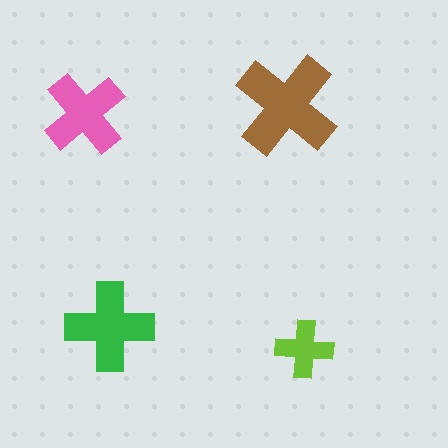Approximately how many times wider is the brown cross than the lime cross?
About 2 times wider.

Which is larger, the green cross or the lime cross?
The green one.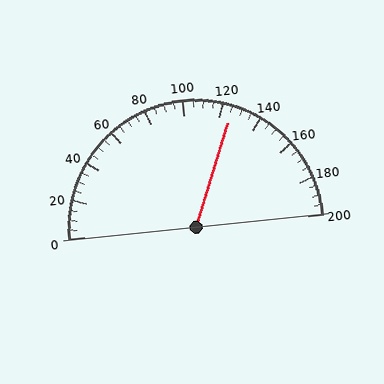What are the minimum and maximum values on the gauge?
The gauge ranges from 0 to 200.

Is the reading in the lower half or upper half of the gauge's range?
The reading is in the upper half of the range (0 to 200).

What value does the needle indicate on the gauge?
The needle indicates approximately 125.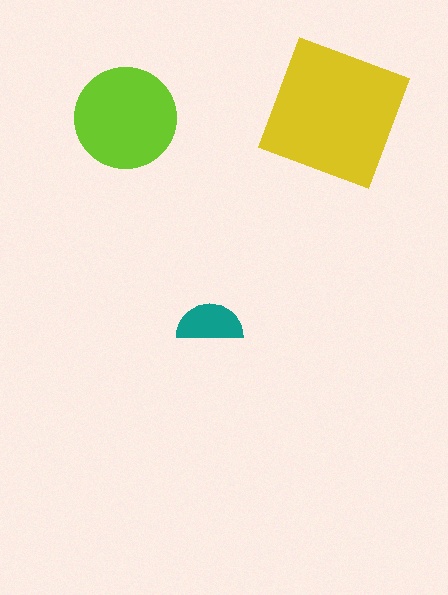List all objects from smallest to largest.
The teal semicircle, the lime circle, the yellow square.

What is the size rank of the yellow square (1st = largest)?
1st.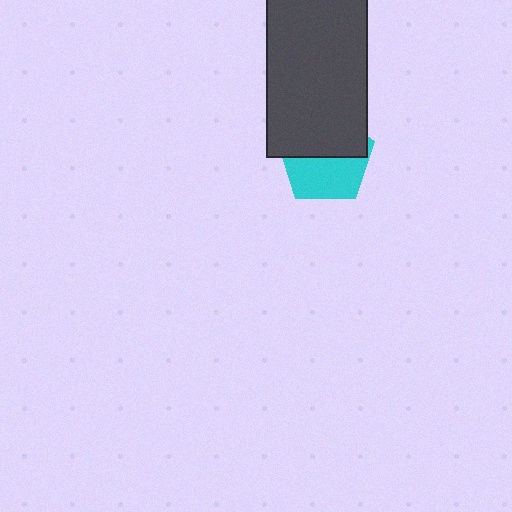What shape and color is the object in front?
The object in front is a dark gray rectangle.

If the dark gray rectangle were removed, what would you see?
You would see the complete cyan pentagon.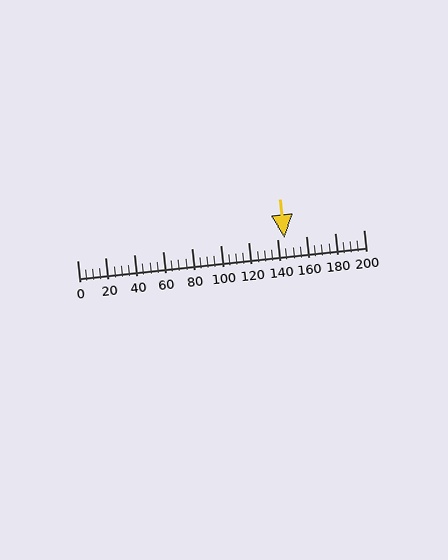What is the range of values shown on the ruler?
The ruler shows values from 0 to 200.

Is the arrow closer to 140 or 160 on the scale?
The arrow is closer to 140.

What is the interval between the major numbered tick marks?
The major tick marks are spaced 20 units apart.